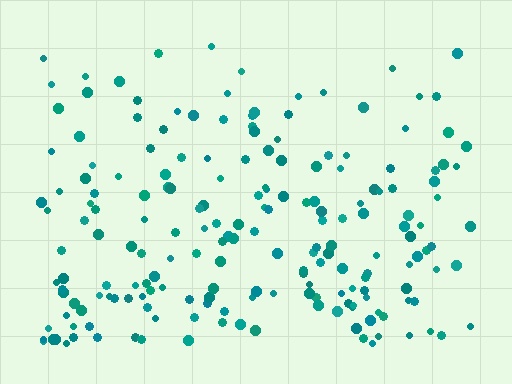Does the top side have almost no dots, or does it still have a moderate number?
Still a moderate number, just noticeably fewer than the bottom.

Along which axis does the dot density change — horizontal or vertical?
Vertical.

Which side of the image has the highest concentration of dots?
The bottom.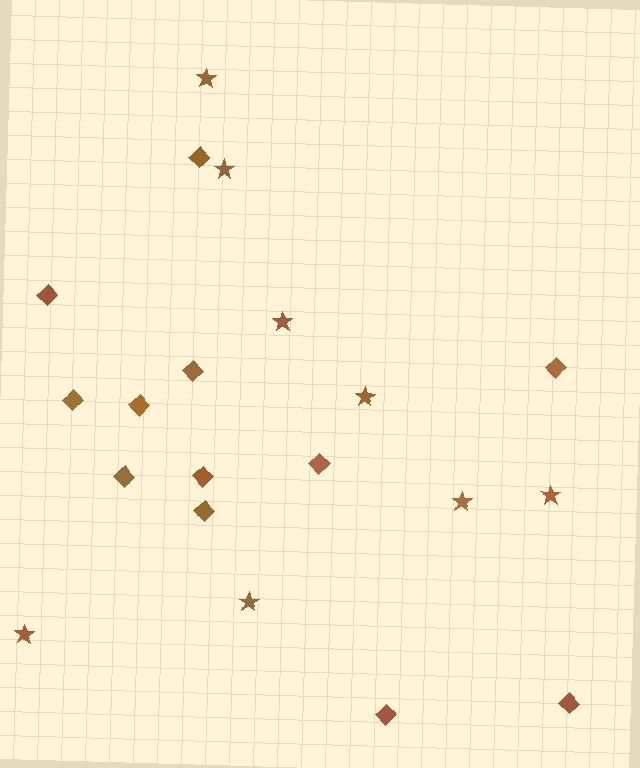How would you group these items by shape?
There are 2 groups: one group of diamonds (12) and one group of stars (8).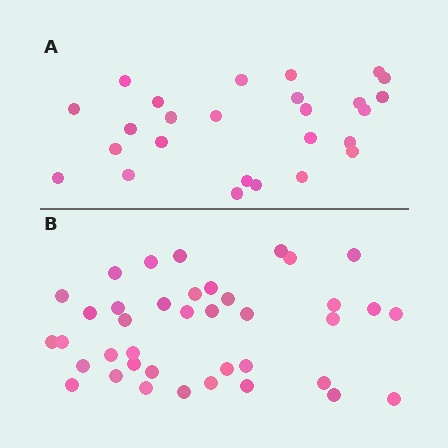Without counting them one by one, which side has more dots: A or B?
Region B (the bottom region) has more dots.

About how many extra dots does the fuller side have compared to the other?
Region B has approximately 15 more dots than region A.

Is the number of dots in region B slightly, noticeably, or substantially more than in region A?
Region B has substantially more. The ratio is roughly 1.5 to 1.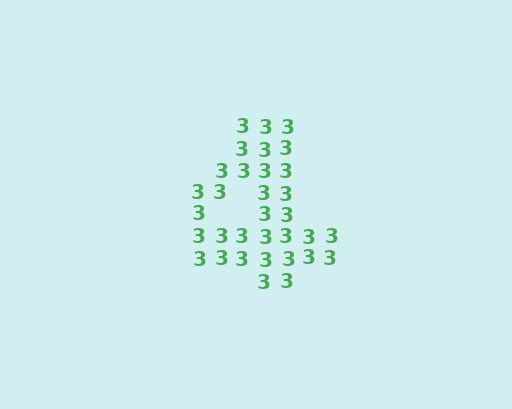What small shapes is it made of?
It is made of small digit 3's.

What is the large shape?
The large shape is the digit 4.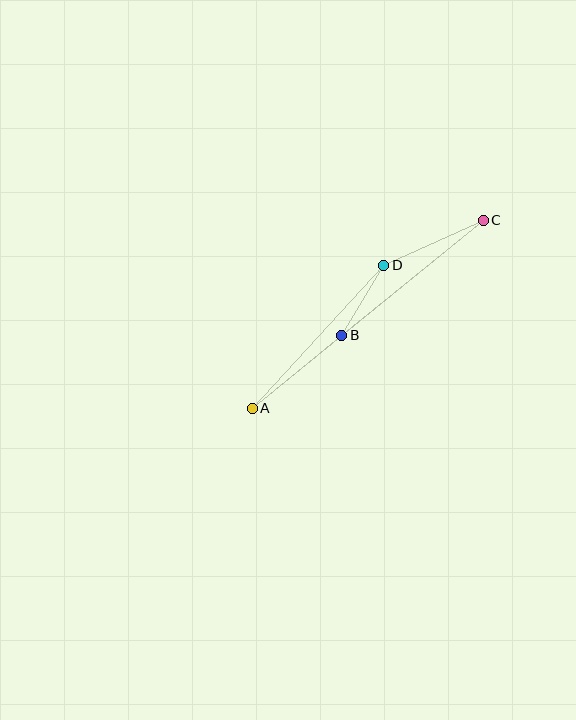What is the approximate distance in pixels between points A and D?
The distance between A and D is approximately 194 pixels.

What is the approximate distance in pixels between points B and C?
The distance between B and C is approximately 182 pixels.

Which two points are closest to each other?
Points B and D are closest to each other.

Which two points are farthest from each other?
Points A and C are farthest from each other.